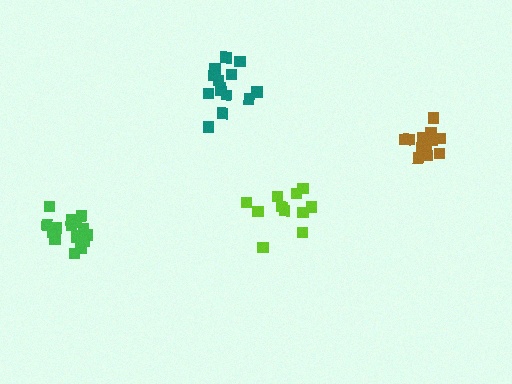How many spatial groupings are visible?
There are 4 spatial groupings.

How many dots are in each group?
Group 1: 14 dots, Group 2: 12 dots, Group 3: 14 dots, Group 4: 17 dots (57 total).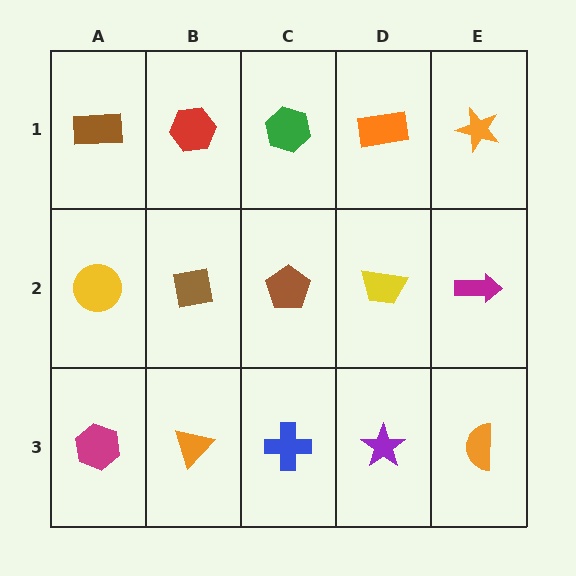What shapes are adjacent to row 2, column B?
A red hexagon (row 1, column B), an orange triangle (row 3, column B), a yellow circle (row 2, column A), a brown pentagon (row 2, column C).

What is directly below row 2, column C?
A blue cross.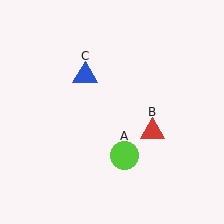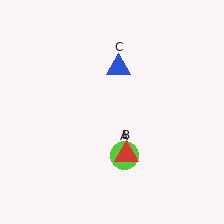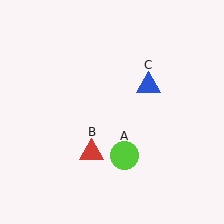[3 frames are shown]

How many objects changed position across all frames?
2 objects changed position: red triangle (object B), blue triangle (object C).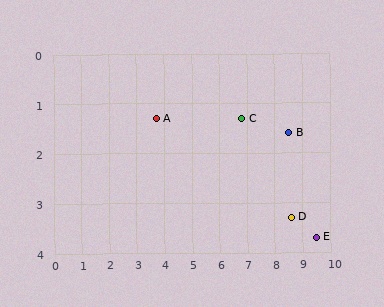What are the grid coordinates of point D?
Point D is at approximately (8.6, 3.3).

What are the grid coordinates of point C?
Point C is at approximately (6.8, 1.3).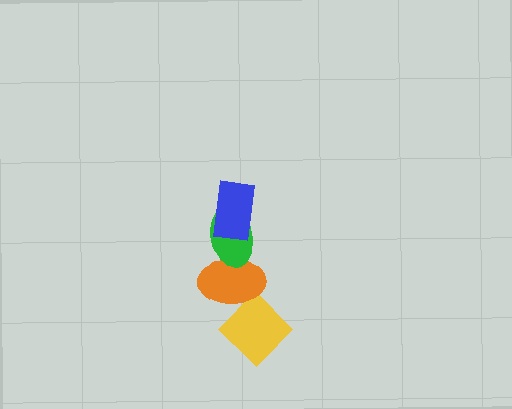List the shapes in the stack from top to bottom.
From top to bottom: the blue rectangle, the green ellipse, the orange ellipse, the yellow diamond.